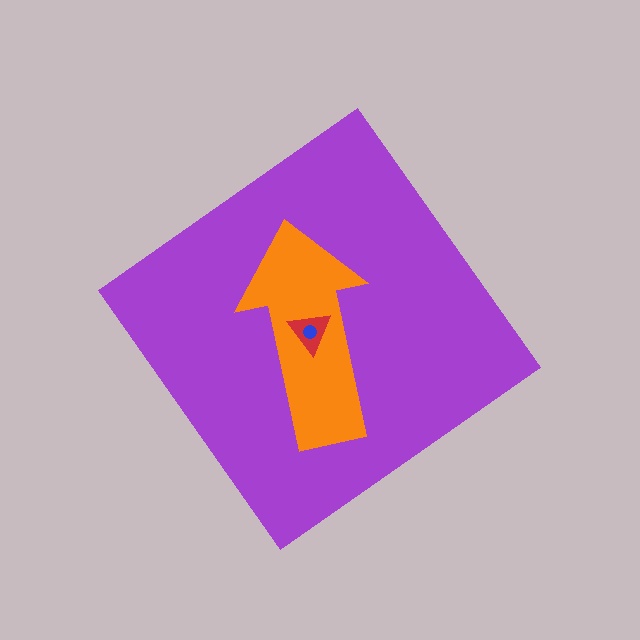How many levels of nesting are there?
4.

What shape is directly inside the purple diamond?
The orange arrow.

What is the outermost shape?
The purple diamond.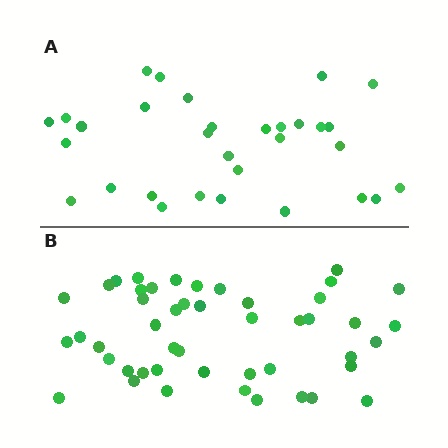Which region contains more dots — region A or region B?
Region B (the bottom region) has more dots.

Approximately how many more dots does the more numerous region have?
Region B has approximately 15 more dots than region A.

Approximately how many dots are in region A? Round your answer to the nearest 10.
About 30 dots. (The exact count is 31, which rounds to 30.)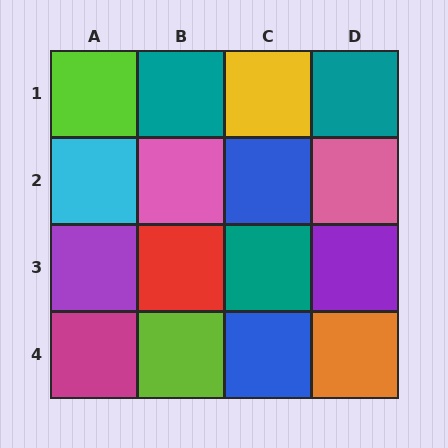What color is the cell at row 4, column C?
Blue.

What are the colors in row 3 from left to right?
Purple, red, teal, purple.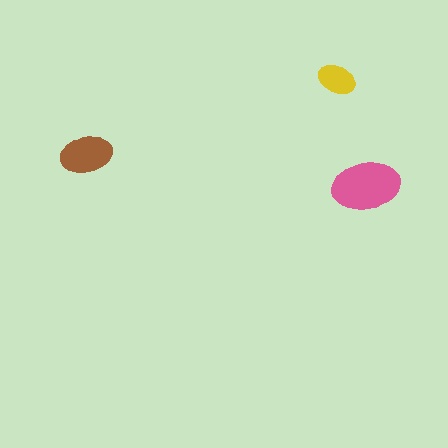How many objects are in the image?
There are 3 objects in the image.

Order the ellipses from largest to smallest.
the pink one, the brown one, the yellow one.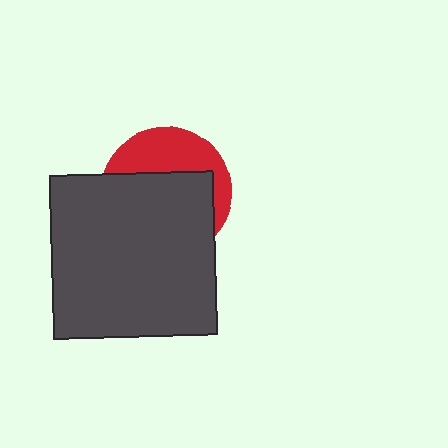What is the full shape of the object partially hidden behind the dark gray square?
The partially hidden object is a red circle.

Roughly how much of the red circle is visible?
A small part of it is visible (roughly 36%).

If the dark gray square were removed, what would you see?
You would see the complete red circle.